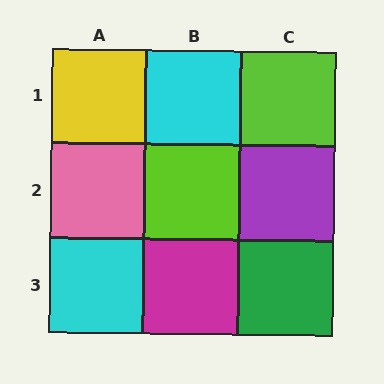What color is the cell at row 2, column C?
Purple.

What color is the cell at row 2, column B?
Lime.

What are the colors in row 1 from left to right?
Yellow, cyan, lime.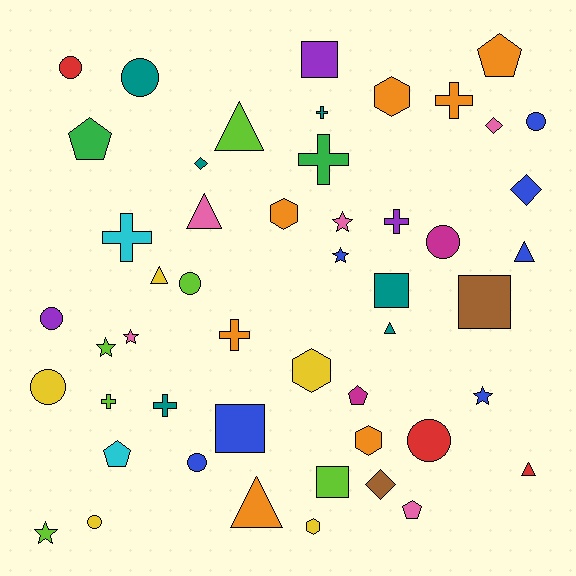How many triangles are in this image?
There are 7 triangles.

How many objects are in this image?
There are 50 objects.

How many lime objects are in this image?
There are 6 lime objects.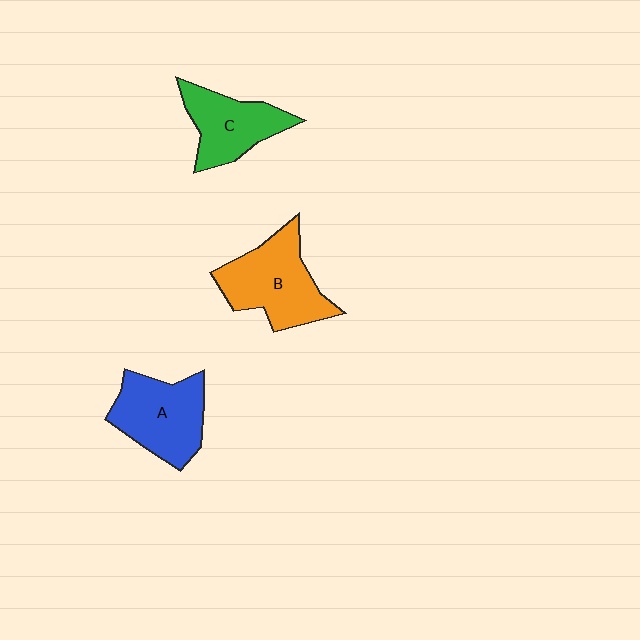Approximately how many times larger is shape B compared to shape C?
Approximately 1.3 times.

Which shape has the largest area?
Shape B (orange).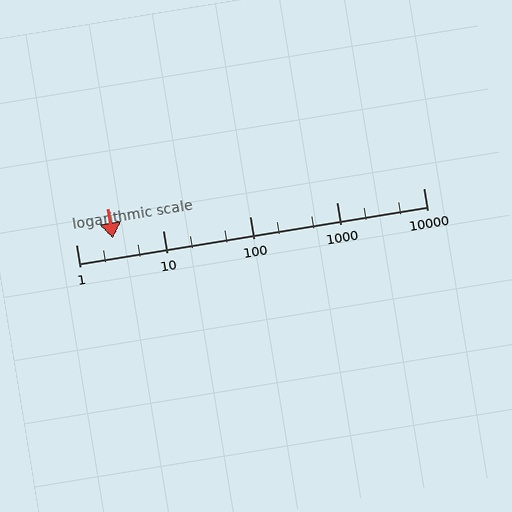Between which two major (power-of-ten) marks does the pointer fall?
The pointer is between 1 and 10.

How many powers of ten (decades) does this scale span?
The scale spans 4 decades, from 1 to 10000.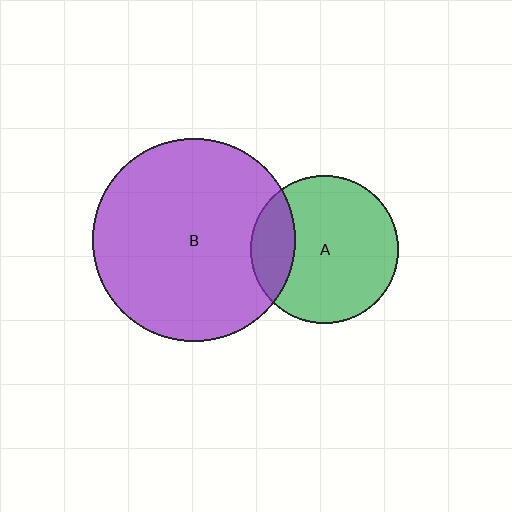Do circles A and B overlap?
Yes.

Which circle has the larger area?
Circle B (purple).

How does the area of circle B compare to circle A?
Approximately 1.9 times.